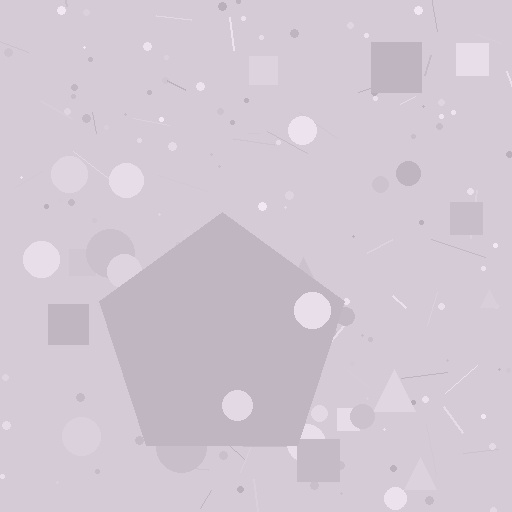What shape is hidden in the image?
A pentagon is hidden in the image.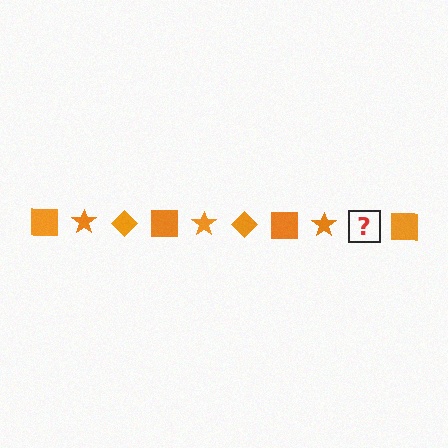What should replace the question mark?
The question mark should be replaced with an orange diamond.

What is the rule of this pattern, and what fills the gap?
The rule is that the pattern cycles through square, star, diamond shapes in orange. The gap should be filled with an orange diamond.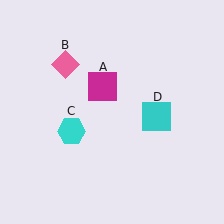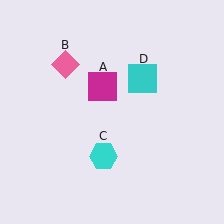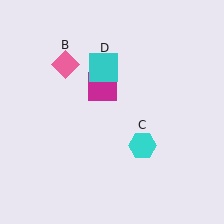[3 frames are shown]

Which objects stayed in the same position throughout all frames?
Magenta square (object A) and pink diamond (object B) remained stationary.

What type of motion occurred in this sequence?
The cyan hexagon (object C), cyan square (object D) rotated counterclockwise around the center of the scene.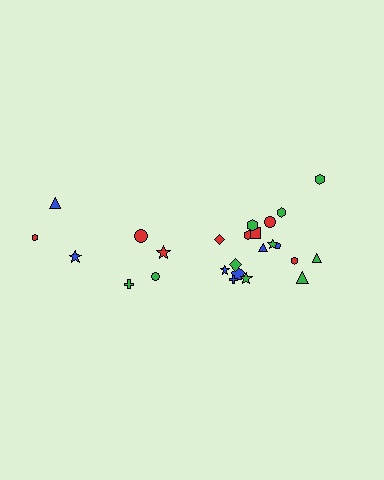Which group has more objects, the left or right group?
The right group.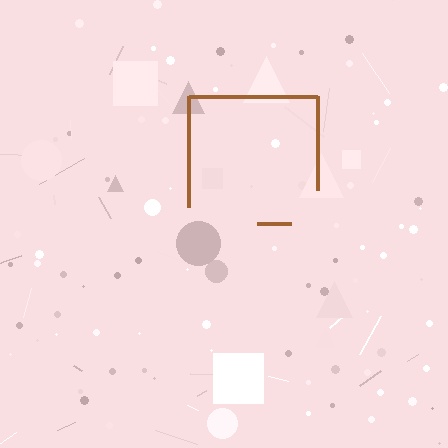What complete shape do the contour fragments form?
The contour fragments form a square.